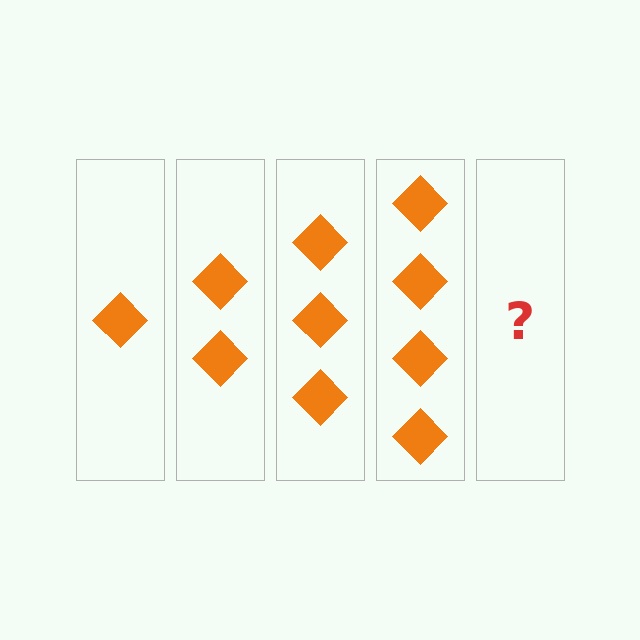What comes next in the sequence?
The next element should be 5 diamonds.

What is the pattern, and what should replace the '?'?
The pattern is that each step adds one more diamond. The '?' should be 5 diamonds.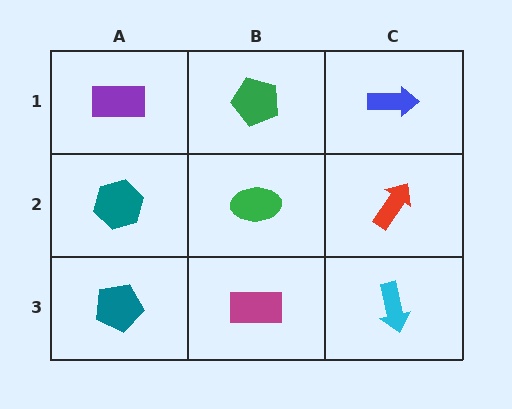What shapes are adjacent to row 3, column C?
A red arrow (row 2, column C), a magenta rectangle (row 3, column B).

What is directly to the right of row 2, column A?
A green ellipse.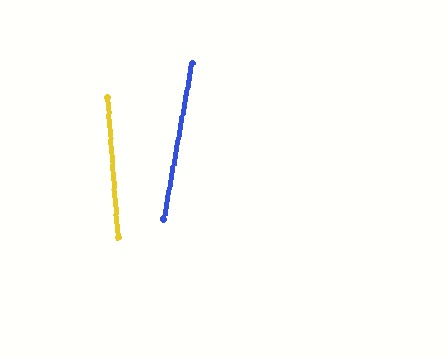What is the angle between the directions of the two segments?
Approximately 15 degrees.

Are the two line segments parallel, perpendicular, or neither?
Neither parallel nor perpendicular — they differ by about 15°.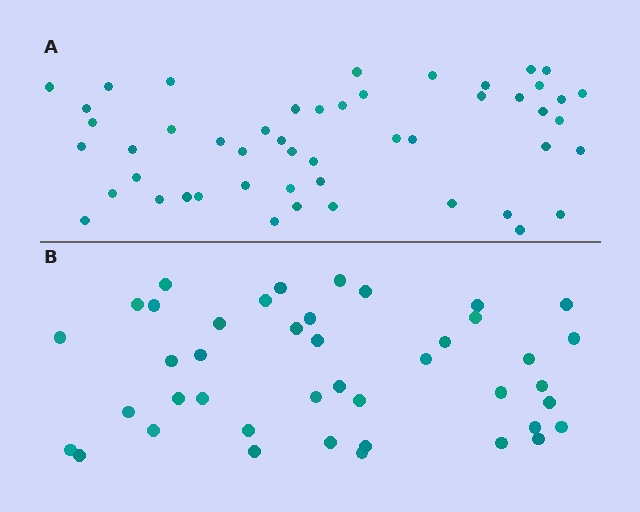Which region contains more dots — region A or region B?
Region A (the top region) has more dots.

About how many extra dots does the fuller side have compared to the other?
Region A has roughly 8 or so more dots than region B.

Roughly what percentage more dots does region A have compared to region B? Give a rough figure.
About 20% more.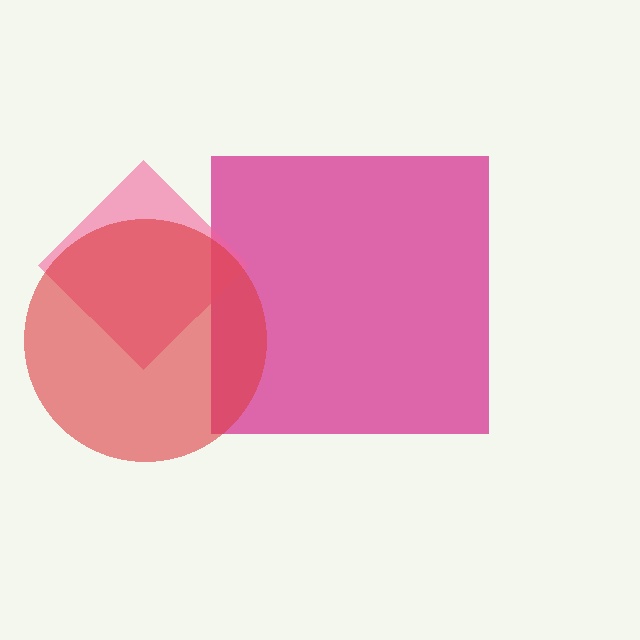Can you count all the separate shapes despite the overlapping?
Yes, there are 3 separate shapes.